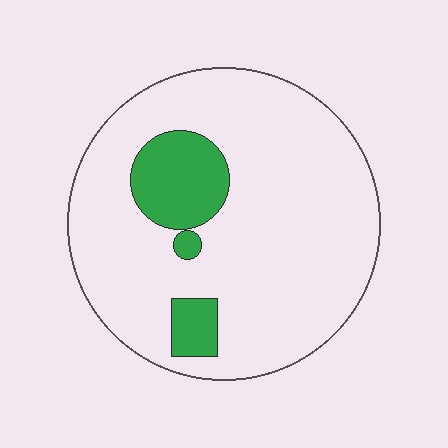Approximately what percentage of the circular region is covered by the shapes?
Approximately 15%.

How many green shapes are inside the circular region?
3.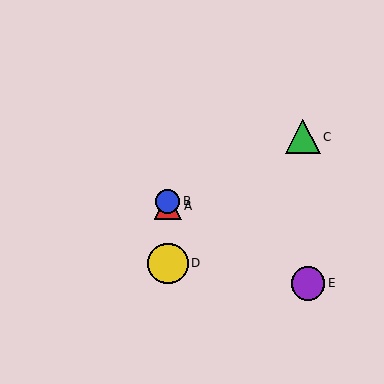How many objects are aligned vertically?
3 objects (A, B, D) are aligned vertically.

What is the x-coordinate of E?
Object E is at x≈308.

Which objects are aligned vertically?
Objects A, B, D are aligned vertically.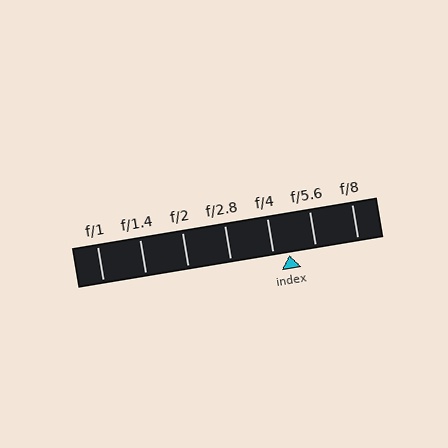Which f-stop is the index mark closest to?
The index mark is closest to f/4.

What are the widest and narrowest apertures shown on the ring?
The widest aperture shown is f/1 and the narrowest is f/8.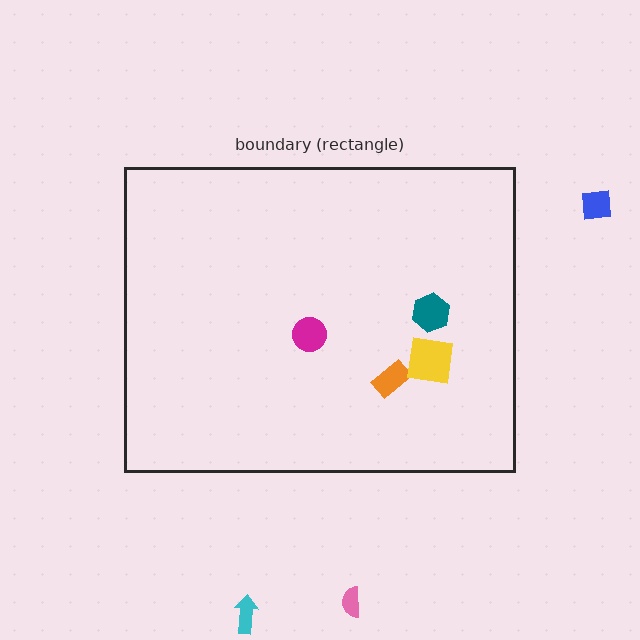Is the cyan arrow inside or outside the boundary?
Outside.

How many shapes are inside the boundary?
4 inside, 3 outside.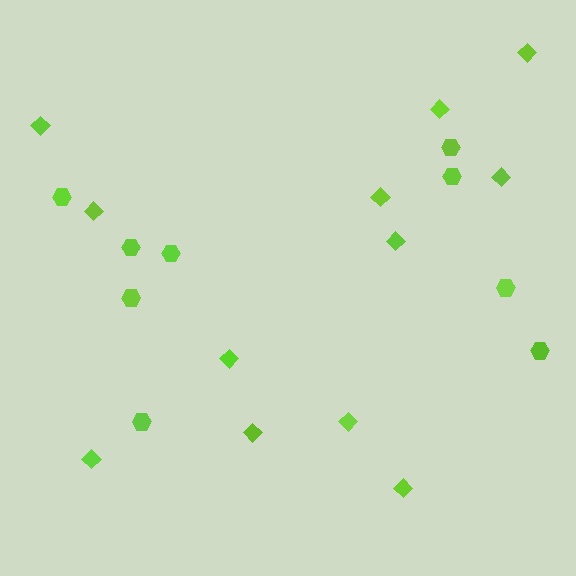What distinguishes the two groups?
There are 2 groups: one group of hexagons (9) and one group of diamonds (12).